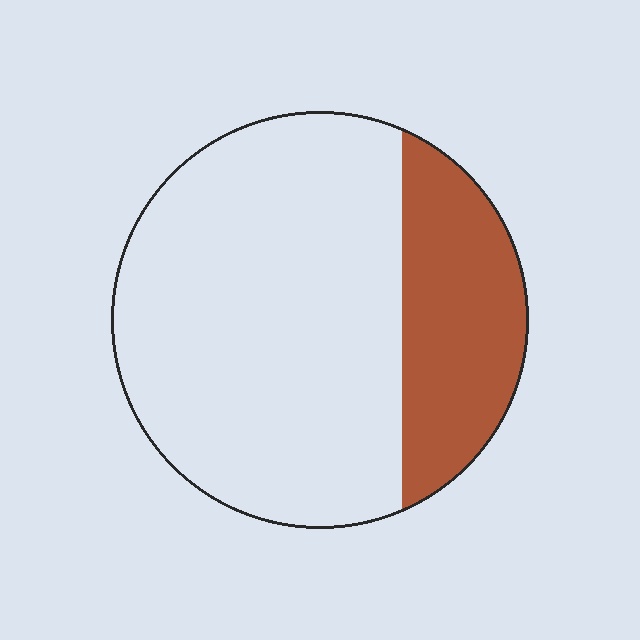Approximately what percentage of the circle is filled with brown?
Approximately 25%.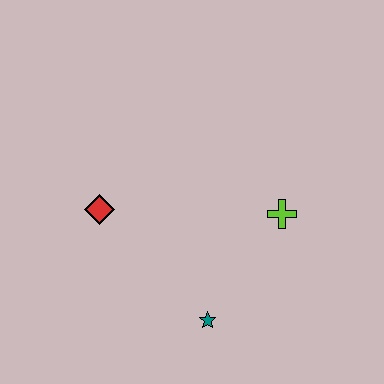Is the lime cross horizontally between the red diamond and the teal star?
No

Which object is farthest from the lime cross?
The red diamond is farthest from the lime cross.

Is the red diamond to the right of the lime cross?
No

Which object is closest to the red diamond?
The teal star is closest to the red diamond.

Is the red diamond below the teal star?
No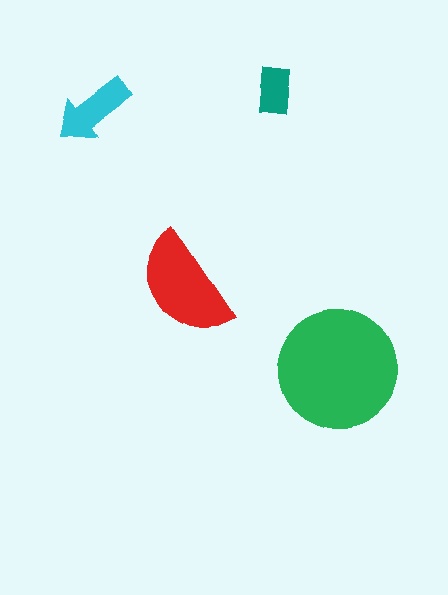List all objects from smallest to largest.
The teal rectangle, the cyan arrow, the red semicircle, the green circle.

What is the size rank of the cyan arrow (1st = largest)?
3rd.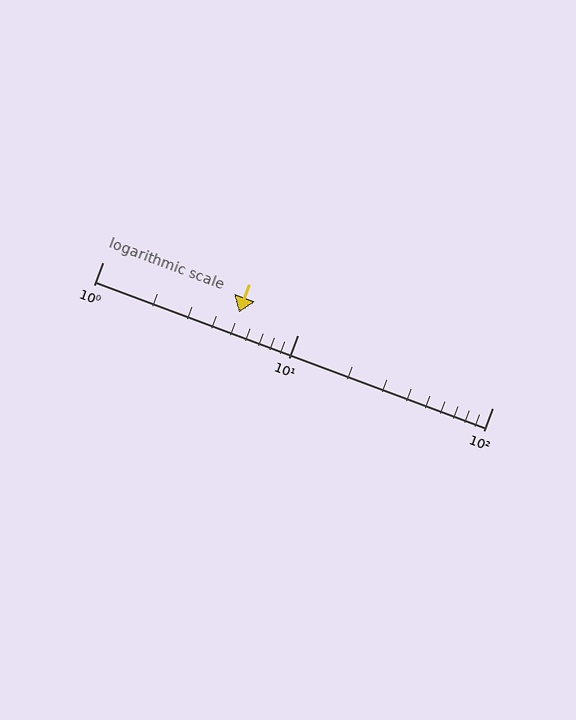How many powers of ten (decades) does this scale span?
The scale spans 2 decades, from 1 to 100.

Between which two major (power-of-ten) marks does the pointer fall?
The pointer is between 1 and 10.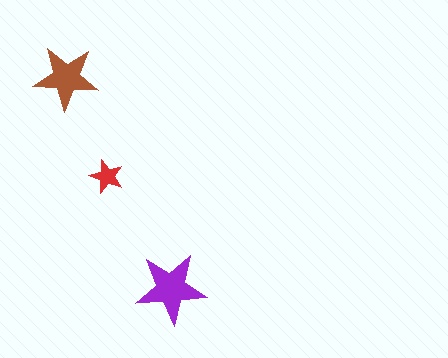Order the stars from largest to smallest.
the purple one, the brown one, the red one.